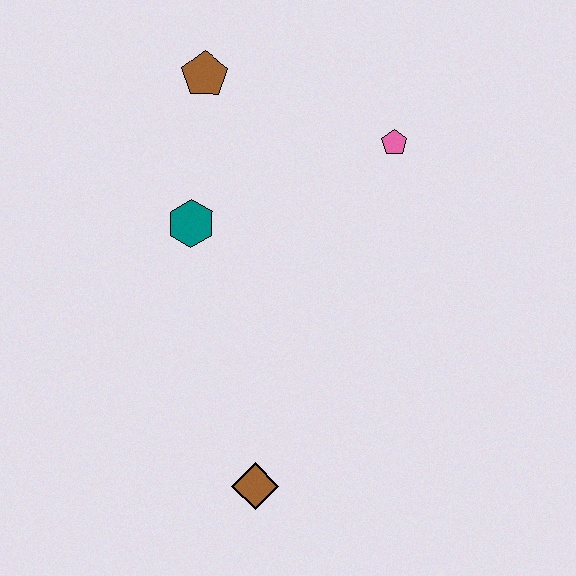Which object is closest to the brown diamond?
The teal hexagon is closest to the brown diamond.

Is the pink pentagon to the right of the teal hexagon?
Yes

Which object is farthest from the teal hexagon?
The brown diamond is farthest from the teal hexagon.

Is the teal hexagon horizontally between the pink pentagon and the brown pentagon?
No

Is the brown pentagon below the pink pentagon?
No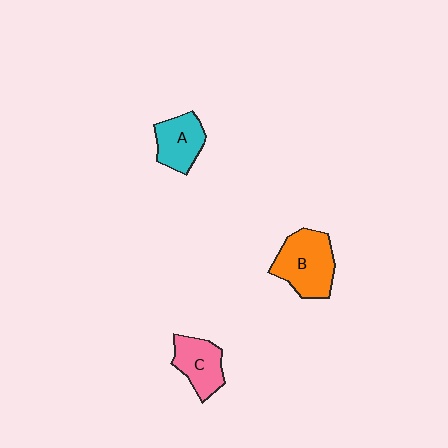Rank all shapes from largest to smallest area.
From largest to smallest: B (orange), C (pink), A (cyan).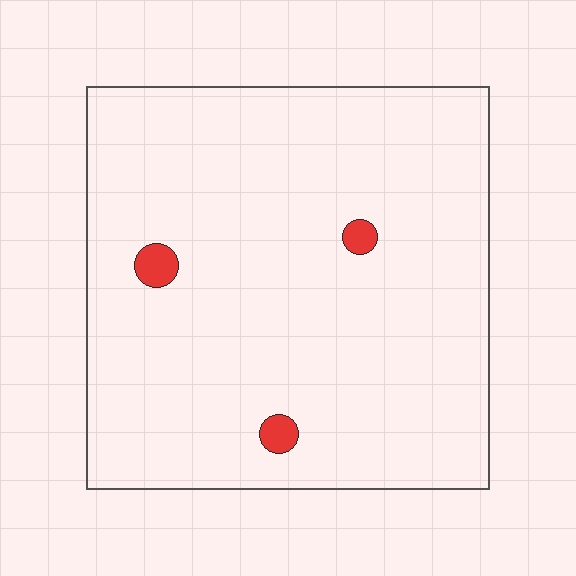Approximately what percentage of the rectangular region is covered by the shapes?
Approximately 0%.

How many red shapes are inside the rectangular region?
3.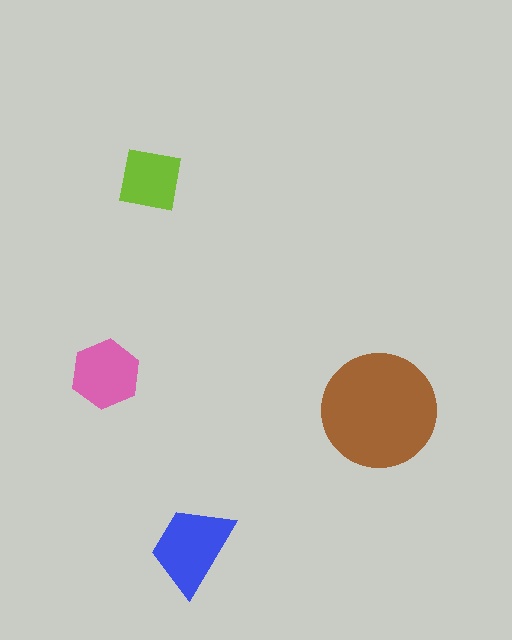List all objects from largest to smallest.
The brown circle, the blue trapezoid, the pink hexagon, the lime square.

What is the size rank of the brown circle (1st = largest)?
1st.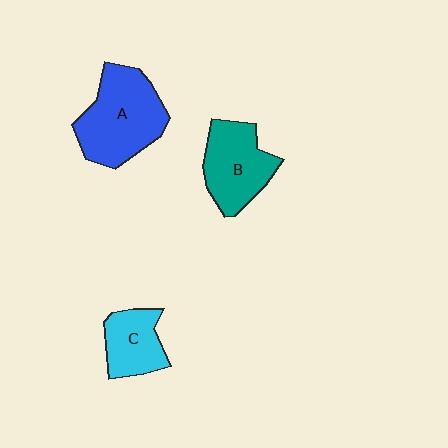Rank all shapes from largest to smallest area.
From largest to smallest: A (blue), B (teal), C (cyan).